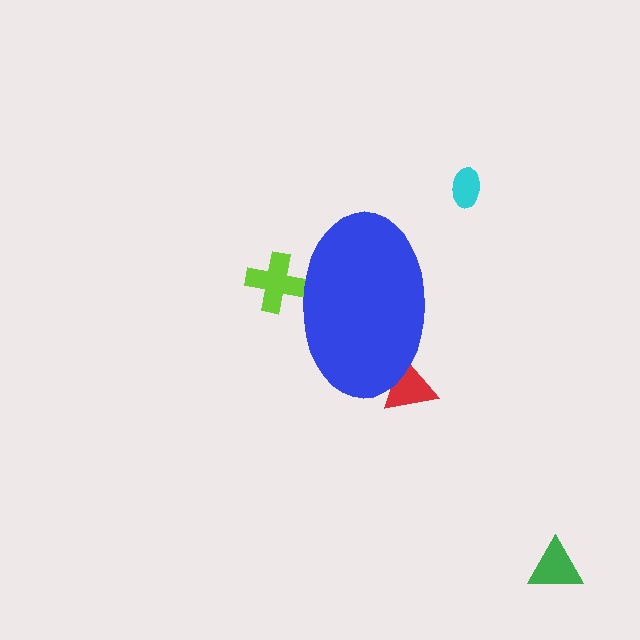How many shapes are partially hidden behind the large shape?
2 shapes are partially hidden.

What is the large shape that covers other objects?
A blue ellipse.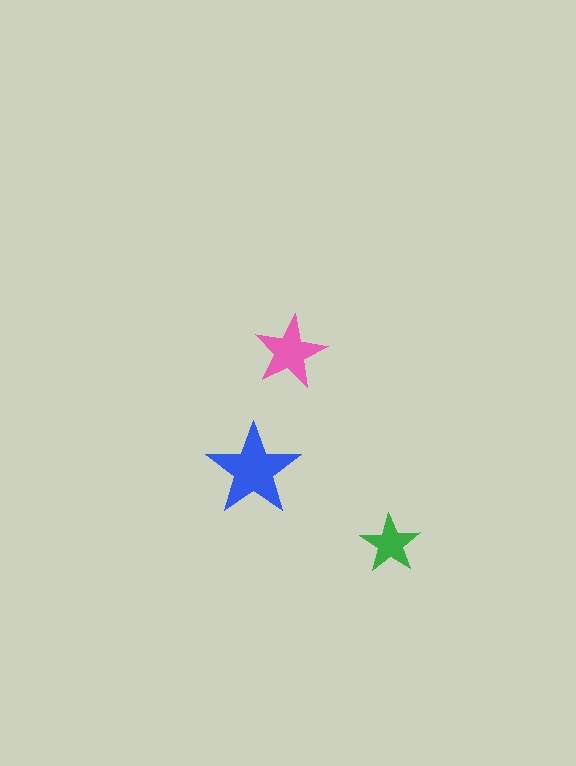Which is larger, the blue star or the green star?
The blue one.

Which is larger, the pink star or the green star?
The pink one.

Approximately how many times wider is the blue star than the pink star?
About 1.5 times wider.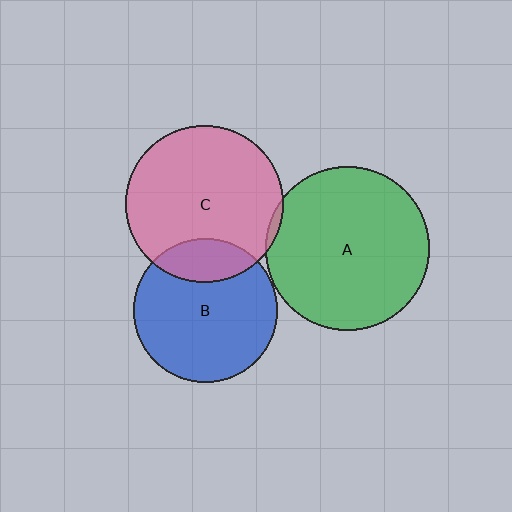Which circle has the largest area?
Circle A (green).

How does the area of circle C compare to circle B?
Approximately 1.2 times.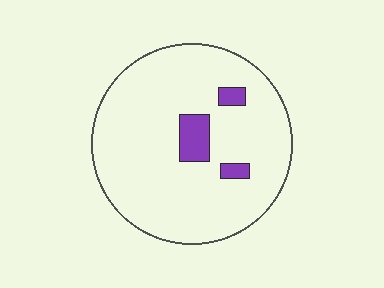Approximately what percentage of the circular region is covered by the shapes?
Approximately 10%.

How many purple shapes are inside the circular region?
3.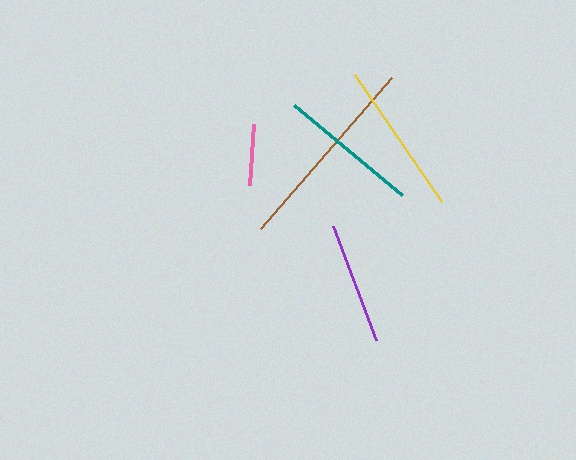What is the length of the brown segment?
The brown segment is approximately 199 pixels long.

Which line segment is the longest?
The brown line is the longest at approximately 199 pixels.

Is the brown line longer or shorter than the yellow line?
The brown line is longer than the yellow line.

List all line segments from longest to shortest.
From longest to shortest: brown, yellow, teal, purple, pink.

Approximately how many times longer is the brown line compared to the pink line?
The brown line is approximately 3.3 times the length of the pink line.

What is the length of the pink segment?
The pink segment is approximately 61 pixels long.